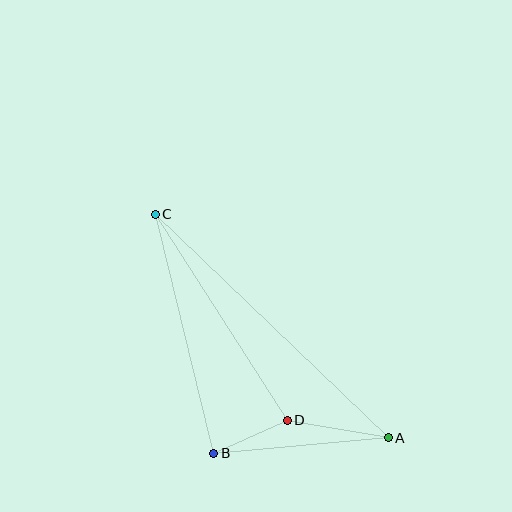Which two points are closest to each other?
Points B and D are closest to each other.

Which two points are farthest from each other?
Points A and C are farthest from each other.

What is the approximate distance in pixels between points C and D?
The distance between C and D is approximately 244 pixels.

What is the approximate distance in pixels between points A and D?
The distance between A and D is approximately 103 pixels.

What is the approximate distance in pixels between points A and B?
The distance between A and B is approximately 175 pixels.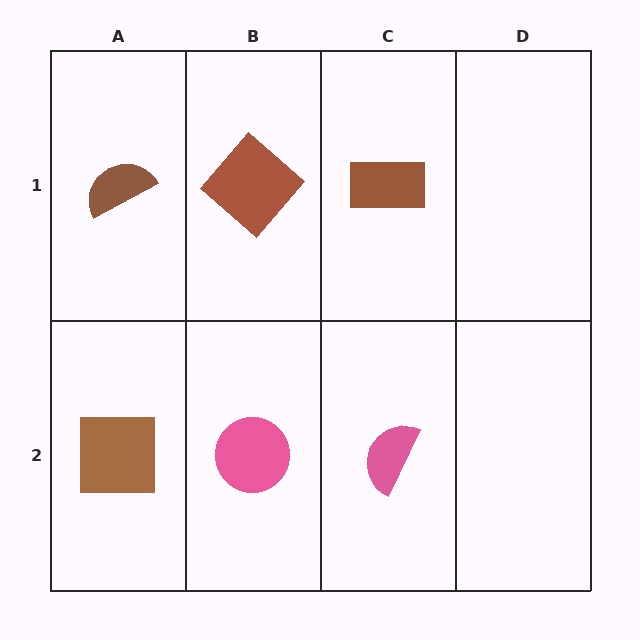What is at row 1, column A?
A brown semicircle.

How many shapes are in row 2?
3 shapes.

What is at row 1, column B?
A brown diamond.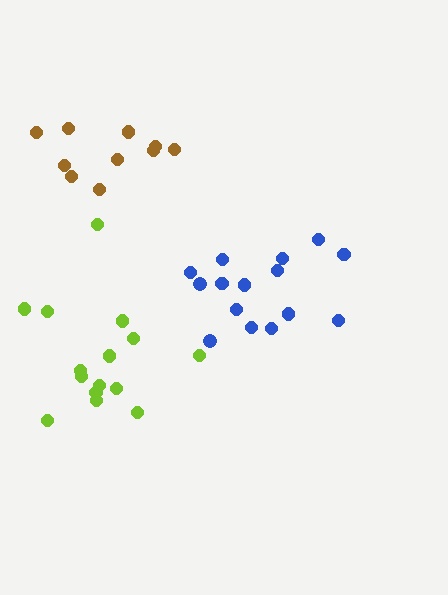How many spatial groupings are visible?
There are 3 spatial groupings.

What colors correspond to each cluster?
The clusters are colored: brown, blue, lime.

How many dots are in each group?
Group 1: 10 dots, Group 2: 15 dots, Group 3: 15 dots (40 total).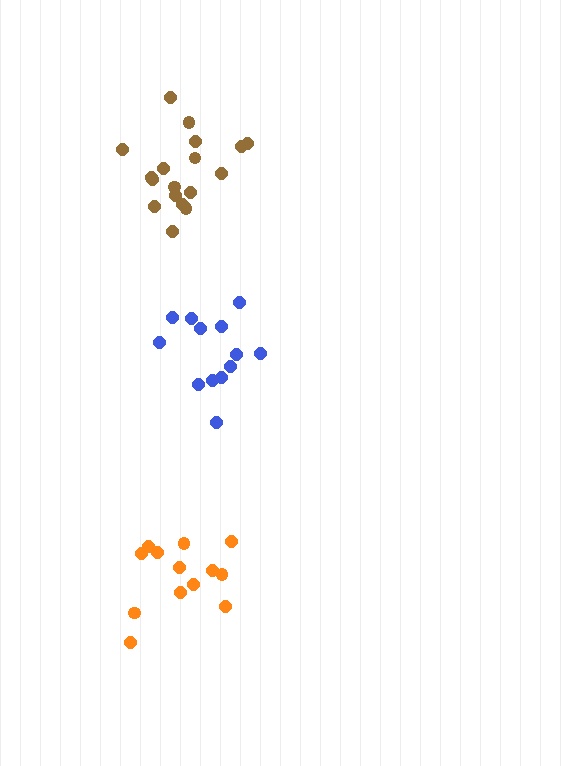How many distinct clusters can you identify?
There are 3 distinct clusters.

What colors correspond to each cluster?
The clusters are colored: orange, blue, brown.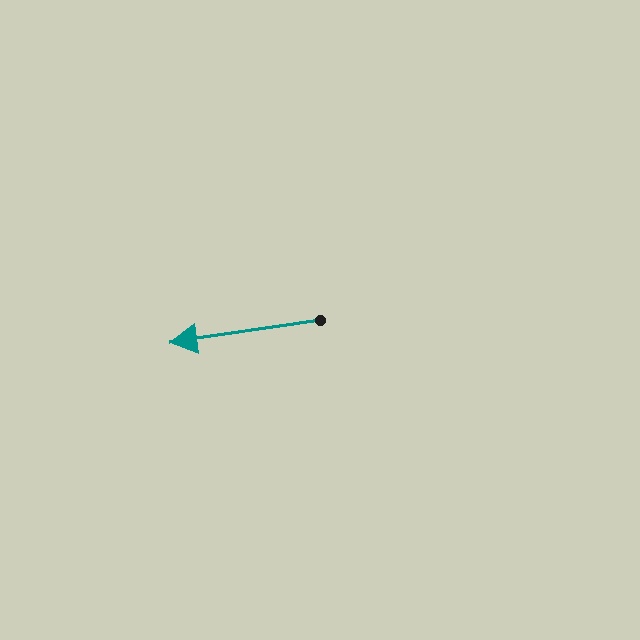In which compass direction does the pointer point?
West.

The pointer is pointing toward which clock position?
Roughly 9 o'clock.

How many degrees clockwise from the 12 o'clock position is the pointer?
Approximately 261 degrees.